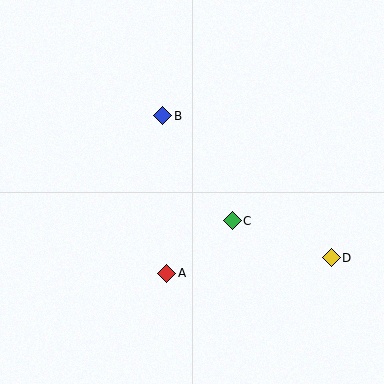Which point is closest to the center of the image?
Point C at (232, 221) is closest to the center.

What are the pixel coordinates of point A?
Point A is at (167, 273).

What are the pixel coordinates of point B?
Point B is at (163, 116).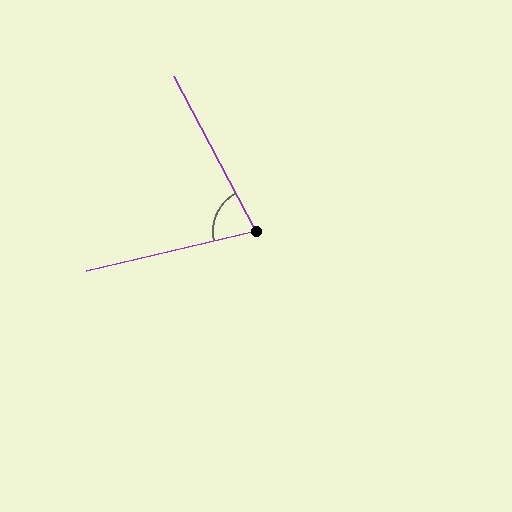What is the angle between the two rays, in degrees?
Approximately 75 degrees.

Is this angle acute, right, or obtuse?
It is acute.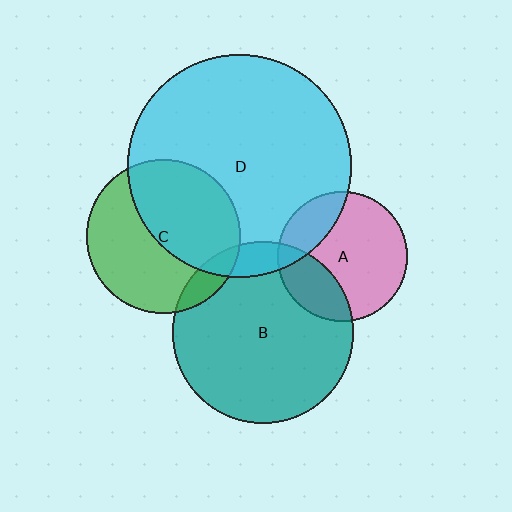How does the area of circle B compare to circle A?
Approximately 1.9 times.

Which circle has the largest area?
Circle D (cyan).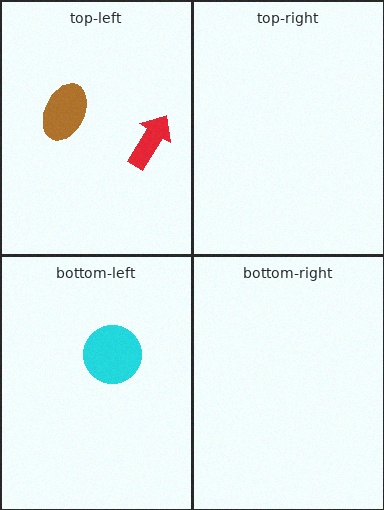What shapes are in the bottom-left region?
The cyan circle.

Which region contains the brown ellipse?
The top-left region.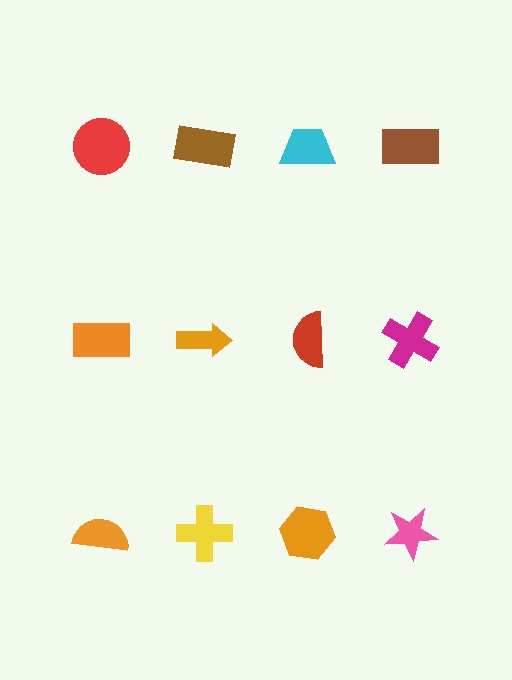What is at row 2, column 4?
A magenta cross.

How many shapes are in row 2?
4 shapes.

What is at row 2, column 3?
A red semicircle.